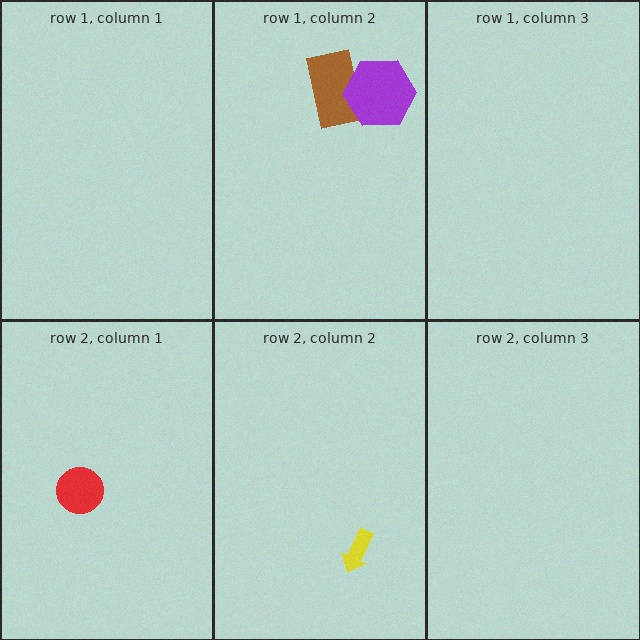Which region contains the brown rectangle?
The row 1, column 2 region.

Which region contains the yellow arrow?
The row 2, column 2 region.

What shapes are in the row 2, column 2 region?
The yellow arrow.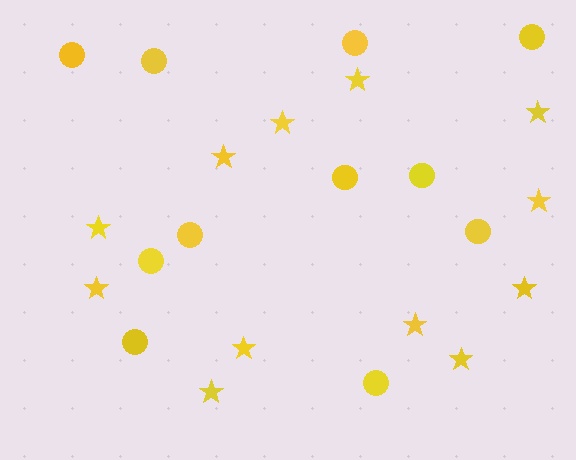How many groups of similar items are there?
There are 2 groups: one group of stars (12) and one group of circles (11).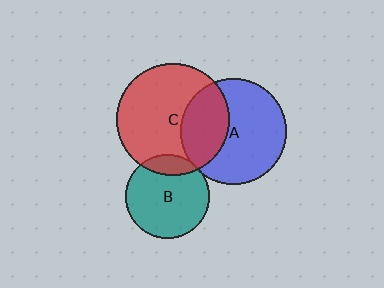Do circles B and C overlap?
Yes.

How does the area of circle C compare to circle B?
Approximately 1.8 times.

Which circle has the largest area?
Circle C (red).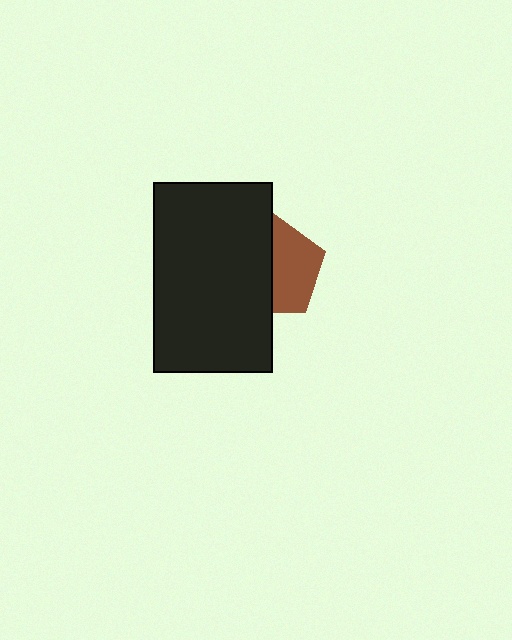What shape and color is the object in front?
The object in front is a black rectangle.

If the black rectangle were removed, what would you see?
You would see the complete brown pentagon.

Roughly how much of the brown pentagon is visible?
About half of it is visible (roughly 50%).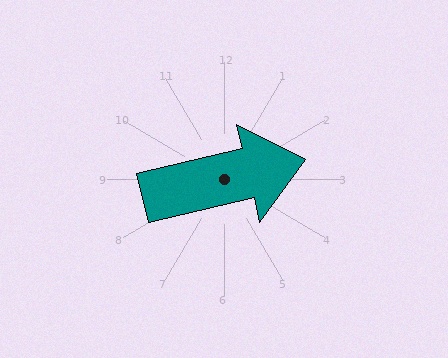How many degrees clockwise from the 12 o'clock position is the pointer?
Approximately 77 degrees.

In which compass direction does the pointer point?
East.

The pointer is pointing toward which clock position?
Roughly 3 o'clock.